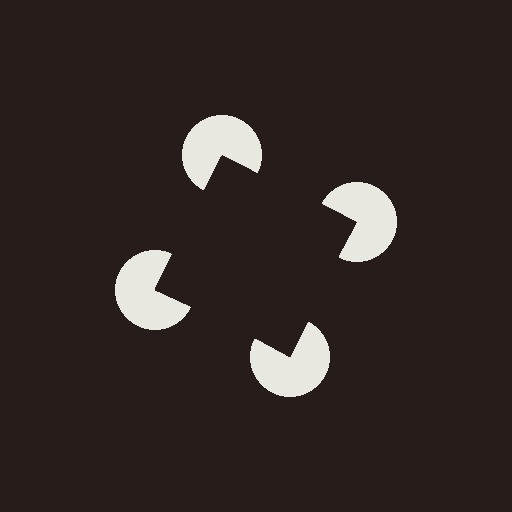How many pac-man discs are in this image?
There are 4 — one at each vertex of the illusory square.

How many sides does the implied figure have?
4 sides.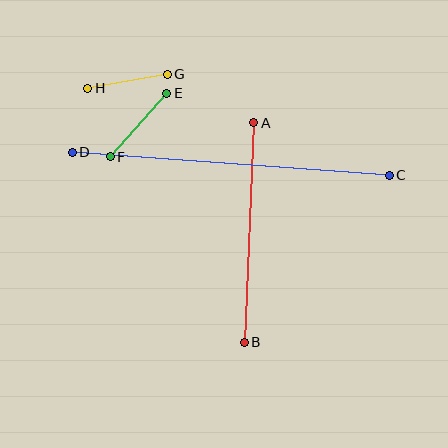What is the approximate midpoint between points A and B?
The midpoint is at approximately (249, 233) pixels.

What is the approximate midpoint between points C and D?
The midpoint is at approximately (231, 164) pixels.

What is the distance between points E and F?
The distance is approximately 85 pixels.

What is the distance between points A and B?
The distance is approximately 220 pixels.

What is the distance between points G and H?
The distance is approximately 81 pixels.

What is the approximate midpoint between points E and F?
The midpoint is at approximately (139, 125) pixels.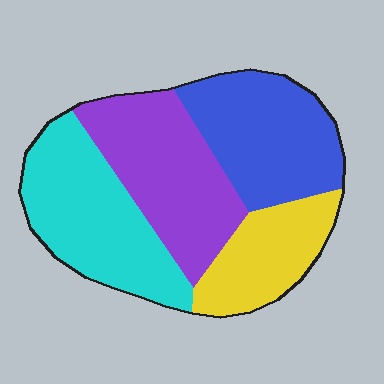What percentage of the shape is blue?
Blue takes up about one quarter (1/4) of the shape.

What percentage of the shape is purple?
Purple takes up about one quarter (1/4) of the shape.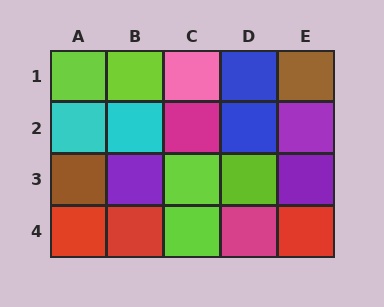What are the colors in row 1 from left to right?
Lime, lime, pink, blue, brown.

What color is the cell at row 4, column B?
Red.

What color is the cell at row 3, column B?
Purple.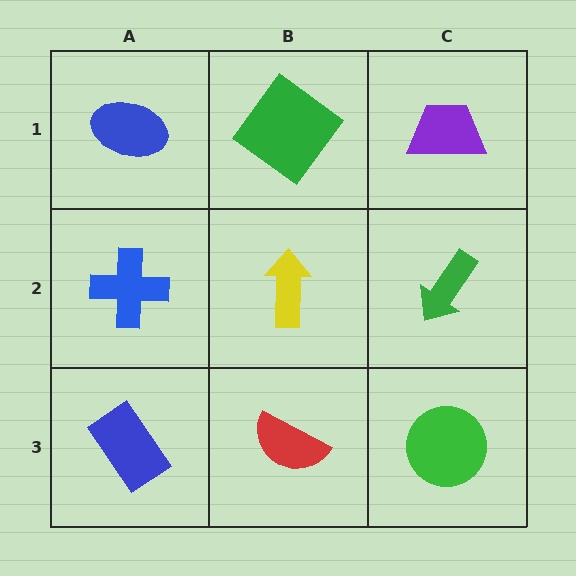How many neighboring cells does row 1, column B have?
3.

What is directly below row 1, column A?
A blue cross.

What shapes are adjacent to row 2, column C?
A purple trapezoid (row 1, column C), a green circle (row 3, column C), a yellow arrow (row 2, column B).